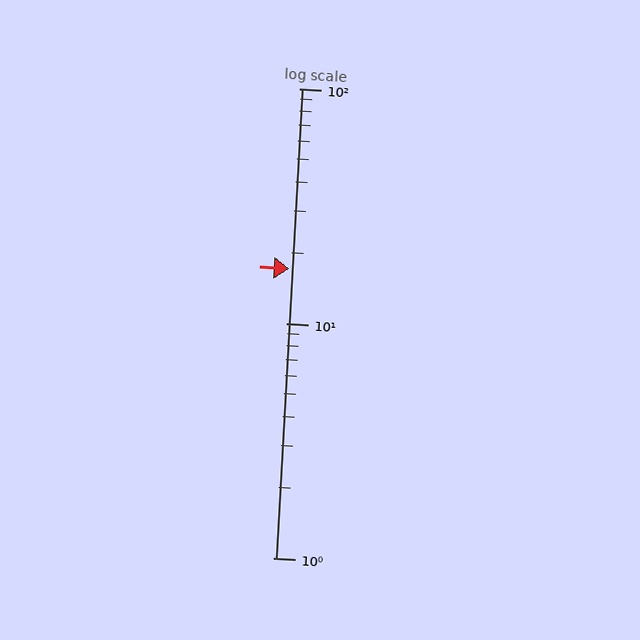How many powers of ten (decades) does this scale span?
The scale spans 2 decades, from 1 to 100.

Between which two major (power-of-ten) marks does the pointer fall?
The pointer is between 10 and 100.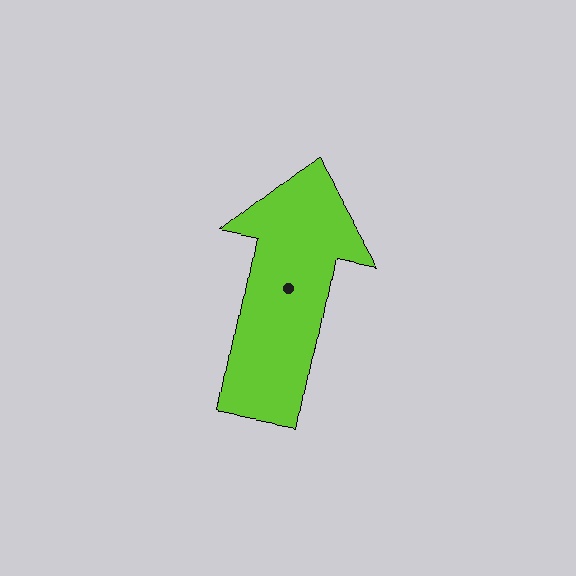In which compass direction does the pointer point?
North.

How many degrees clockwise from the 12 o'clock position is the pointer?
Approximately 11 degrees.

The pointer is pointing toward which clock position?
Roughly 12 o'clock.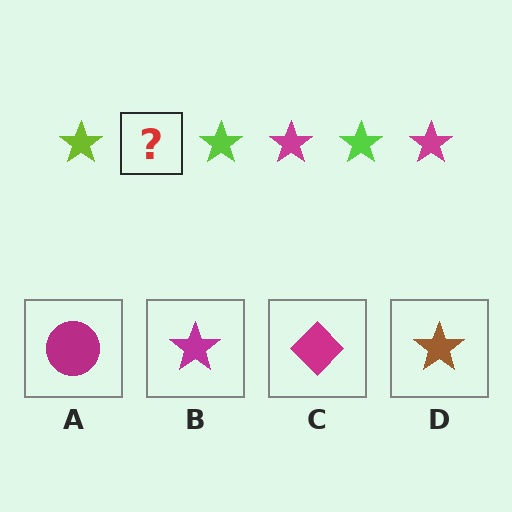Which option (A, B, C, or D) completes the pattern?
B.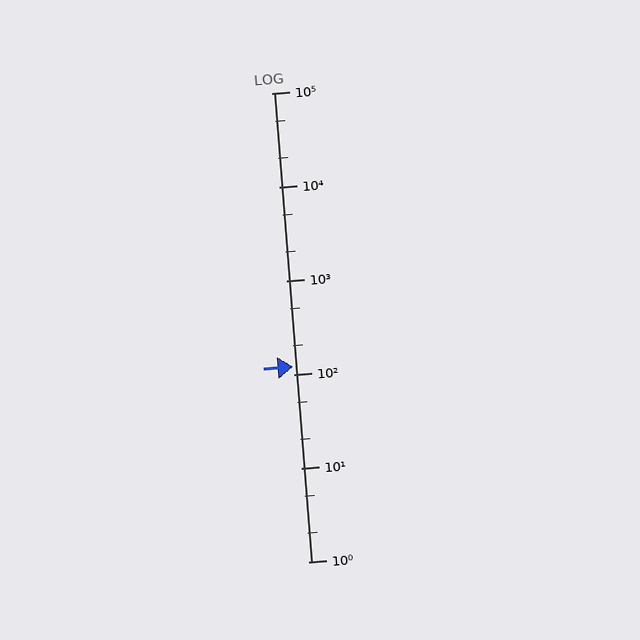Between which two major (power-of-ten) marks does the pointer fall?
The pointer is between 100 and 1000.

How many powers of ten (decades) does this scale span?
The scale spans 5 decades, from 1 to 100000.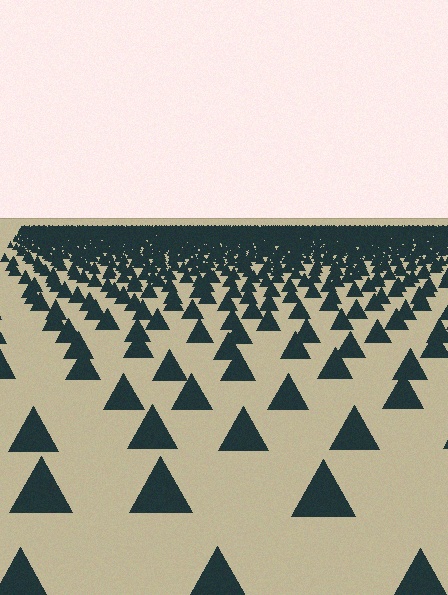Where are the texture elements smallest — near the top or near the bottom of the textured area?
Near the top.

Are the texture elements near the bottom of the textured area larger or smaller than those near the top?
Larger. Near the bottom, elements are closer to the viewer and appear at a bigger on-screen size.